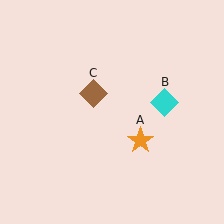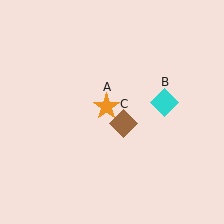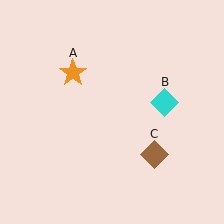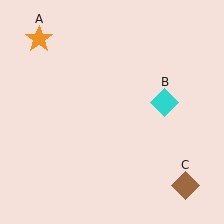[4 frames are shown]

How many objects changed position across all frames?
2 objects changed position: orange star (object A), brown diamond (object C).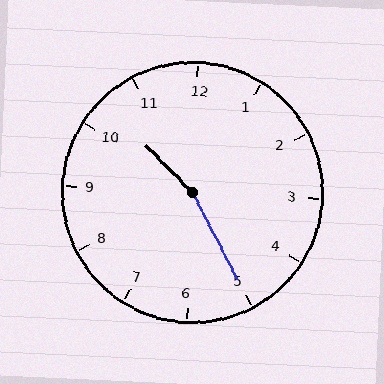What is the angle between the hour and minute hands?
Approximately 162 degrees.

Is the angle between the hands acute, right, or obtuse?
It is obtuse.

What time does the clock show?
10:25.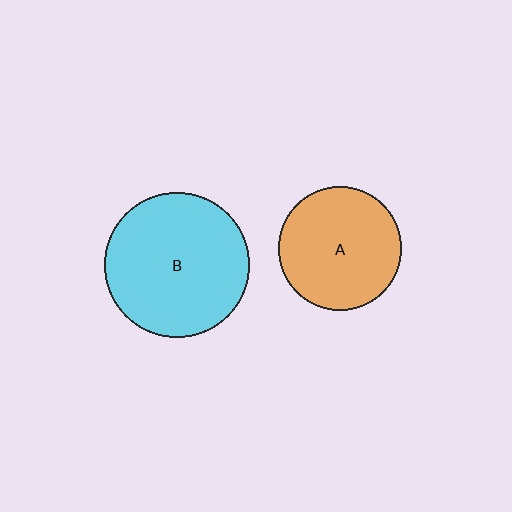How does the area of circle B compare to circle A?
Approximately 1.4 times.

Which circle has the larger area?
Circle B (cyan).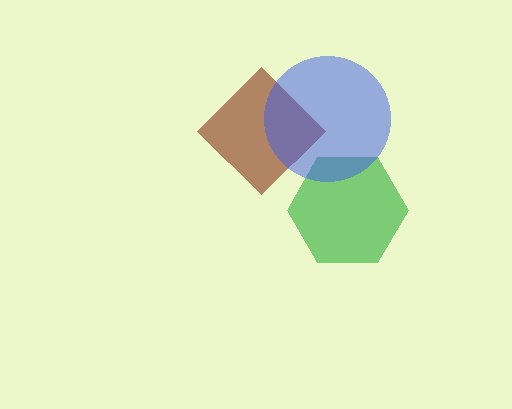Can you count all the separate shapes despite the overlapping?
Yes, there are 3 separate shapes.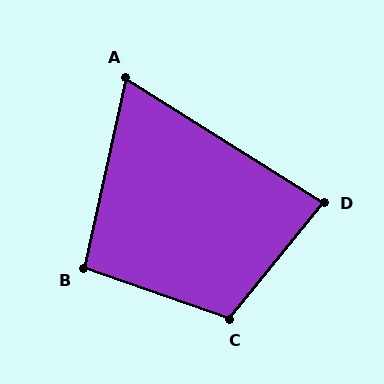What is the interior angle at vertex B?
Approximately 97 degrees (obtuse).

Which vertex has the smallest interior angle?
A, at approximately 70 degrees.